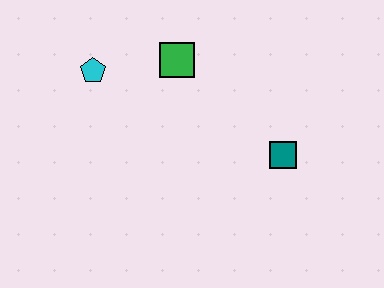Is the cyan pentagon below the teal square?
No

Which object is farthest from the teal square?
The cyan pentagon is farthest from the teal square.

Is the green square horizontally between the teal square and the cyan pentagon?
Yes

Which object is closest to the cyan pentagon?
The green square is closest to the cyan pentagon.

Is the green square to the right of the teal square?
No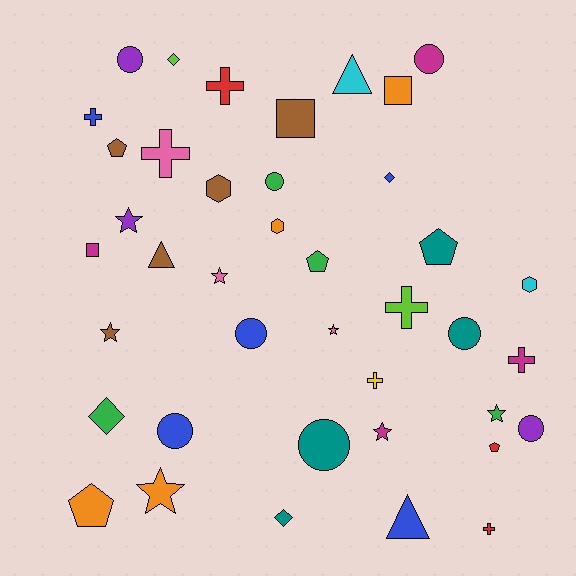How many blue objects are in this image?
There are 5 blue objects.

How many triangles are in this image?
There are 3 triangles.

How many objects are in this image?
There are 40 objects.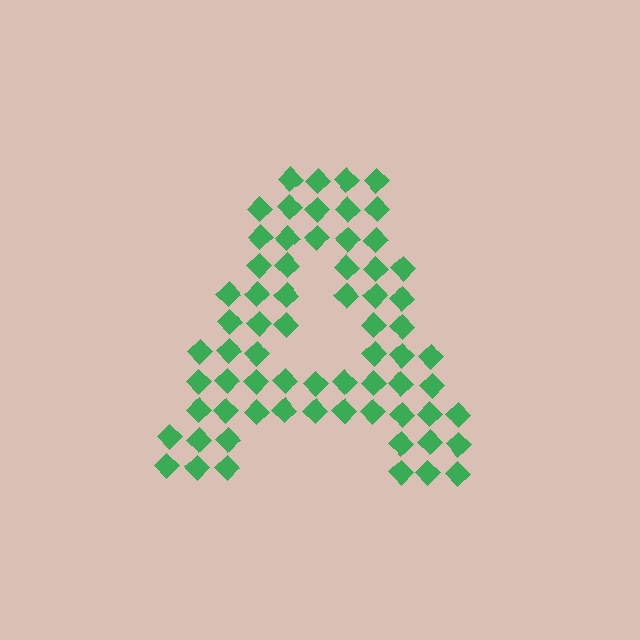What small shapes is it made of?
It is made of small diamonds.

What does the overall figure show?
The overall figure shows the letter A.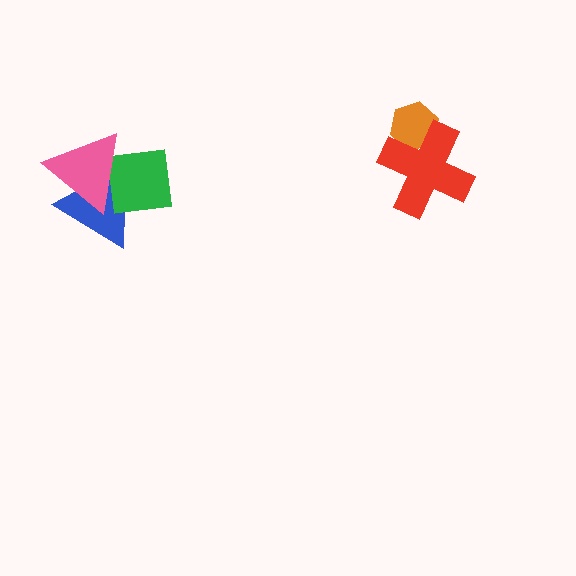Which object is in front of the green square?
The pink triangle is in front of the green square.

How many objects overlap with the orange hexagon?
1 object overlaps with the orange hexagon.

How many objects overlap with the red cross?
1 object overlaps with the red cross.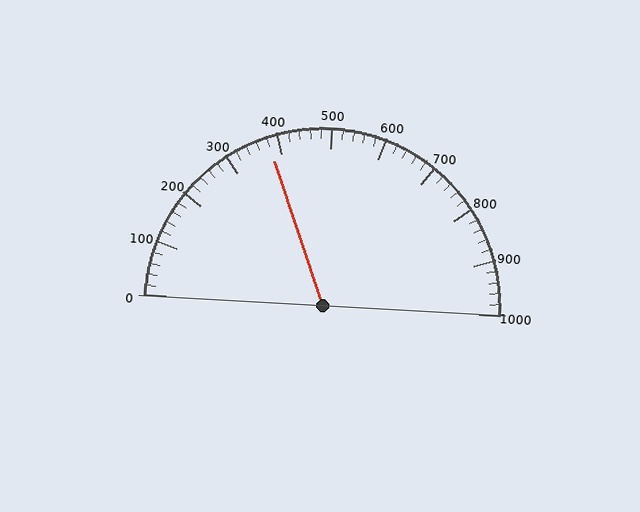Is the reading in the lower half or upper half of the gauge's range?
The reading is in the lower half of the range (0 to 1000).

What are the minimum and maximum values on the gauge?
The gauge ranges from 0 to 1000.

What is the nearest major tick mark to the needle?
The nearest major tick mark is 400.